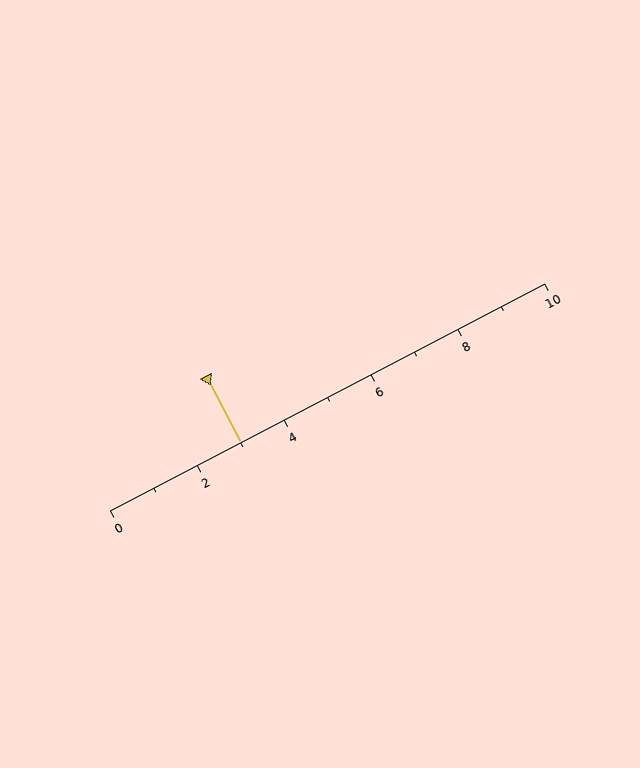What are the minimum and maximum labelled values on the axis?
The axis runs from 0 to 10.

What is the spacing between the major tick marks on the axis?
The major ticks are spaced 2 apart.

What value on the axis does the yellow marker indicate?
The marker indicates approximately 3.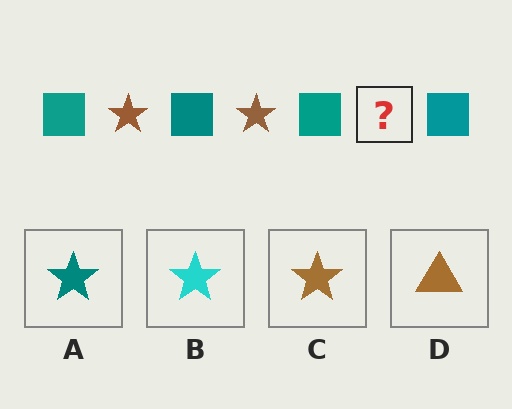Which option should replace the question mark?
Option C.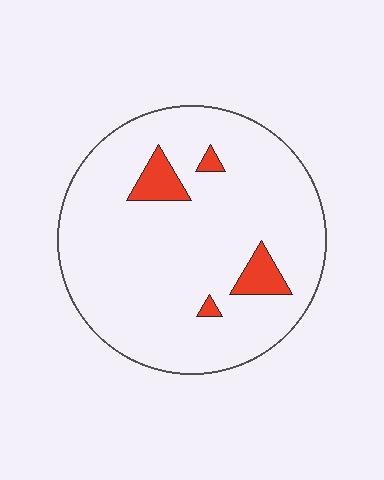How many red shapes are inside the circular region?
4.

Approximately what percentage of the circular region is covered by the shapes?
Approximately 10%.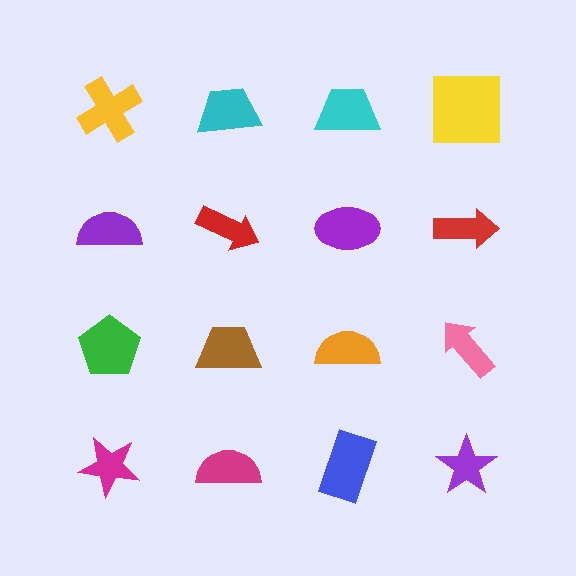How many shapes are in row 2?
4 shapes.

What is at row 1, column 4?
A yellow square.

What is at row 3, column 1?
A green pentagon.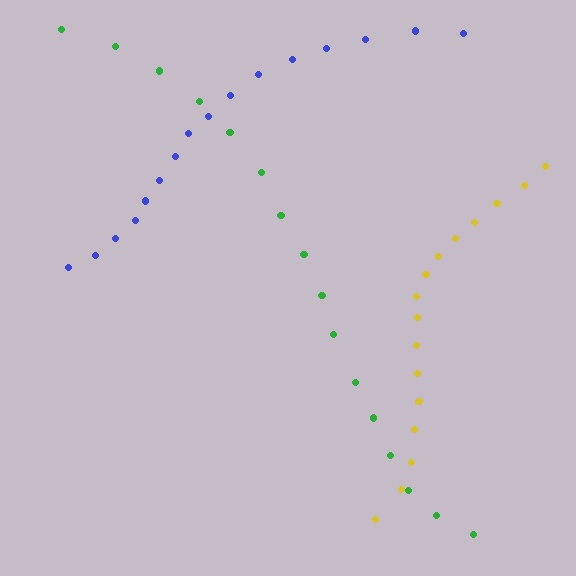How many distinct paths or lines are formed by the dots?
There are 3 distinct paths.